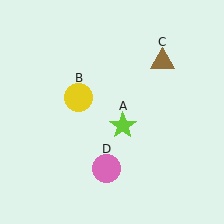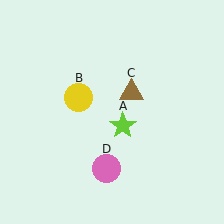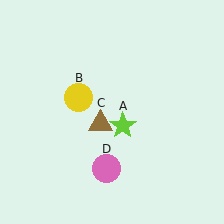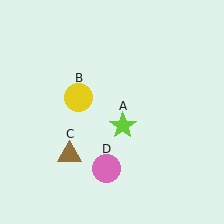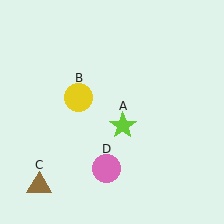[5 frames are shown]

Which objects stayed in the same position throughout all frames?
Lime star (object A) and yellow circle (object B) and pink circle (object D) remained stationary.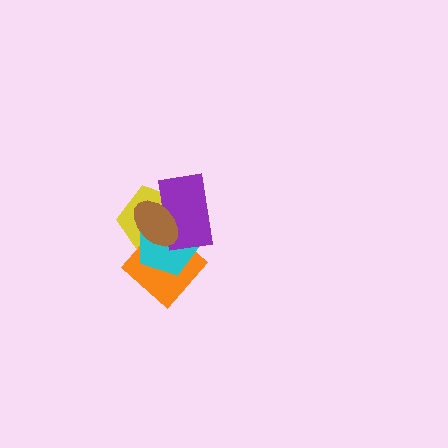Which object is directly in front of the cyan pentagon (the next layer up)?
The purple rectangle is directly in front of the cyan pentagon.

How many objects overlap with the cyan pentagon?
4 objects overlap with the cyan pentagon.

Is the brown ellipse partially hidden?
No, no other shape covers it.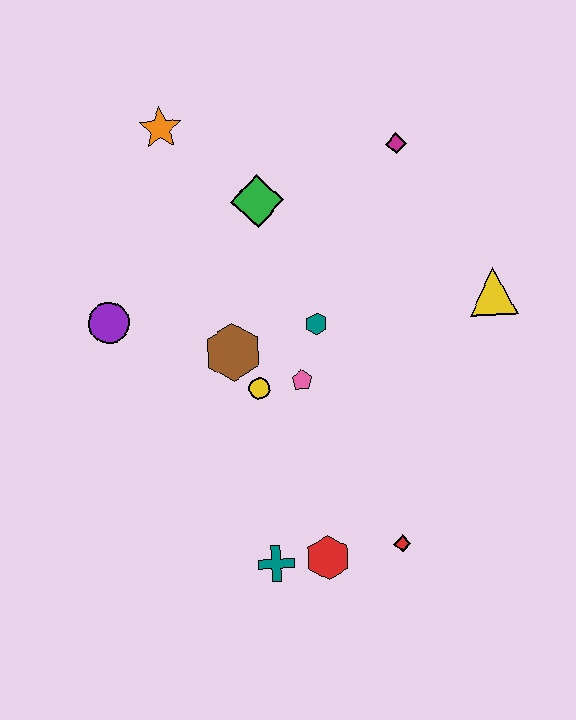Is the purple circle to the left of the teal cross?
Yes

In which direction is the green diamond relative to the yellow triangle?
The green diamond is to the left of the yellow triangle.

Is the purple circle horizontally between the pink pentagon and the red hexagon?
No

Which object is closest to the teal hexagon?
The pink pentagon is closest to the teal hexagon.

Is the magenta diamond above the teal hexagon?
Yes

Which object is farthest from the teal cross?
The orange star is farthest from the teal cross.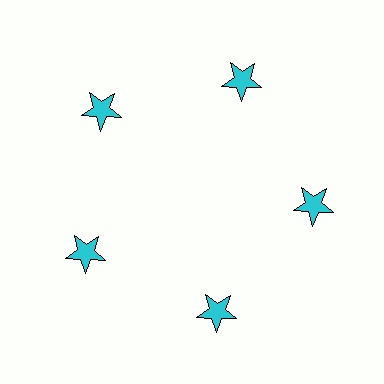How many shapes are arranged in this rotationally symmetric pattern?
There are 5 shapes, arranged in 5 groups of 1.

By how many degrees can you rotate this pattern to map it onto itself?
The pattern maps onto itself every 72 degrees of rotation.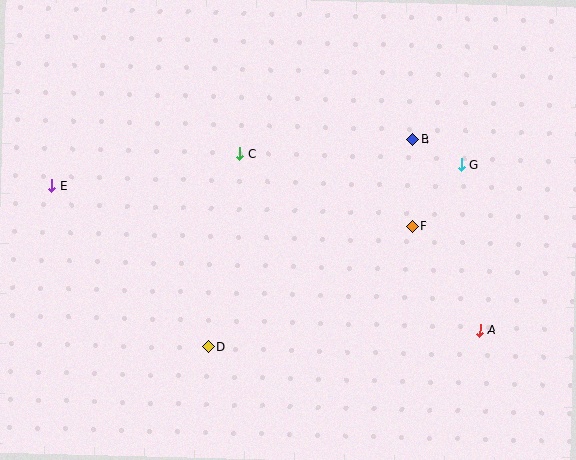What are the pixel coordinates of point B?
Point B is at (413, 139).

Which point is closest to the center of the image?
Point C at (240, 154) is closest to the center.